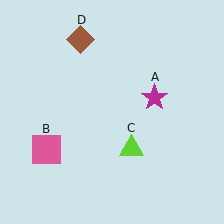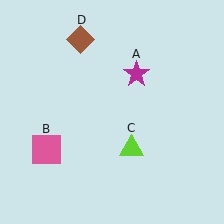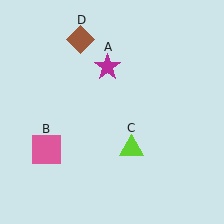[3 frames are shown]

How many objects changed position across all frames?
1 object changed position: magenta star (object A).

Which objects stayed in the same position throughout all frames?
Pink square (object B) and lime triangle (object C) and brown diamond (object D) remained stationary.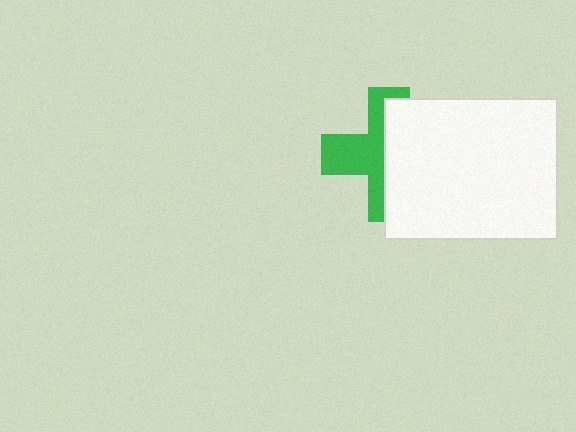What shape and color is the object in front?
The object in front is a white rectangle.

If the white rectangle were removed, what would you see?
You would see the complete green cross.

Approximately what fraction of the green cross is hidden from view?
Roughly 55% of the green cross is hidden behind the white rectangle.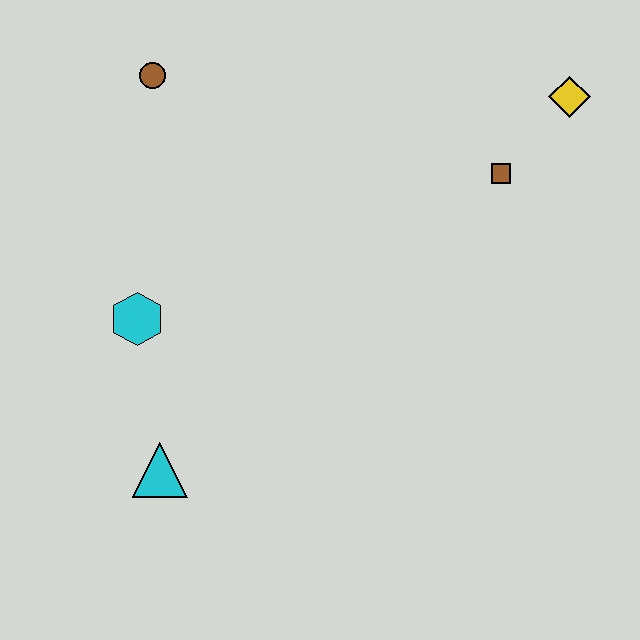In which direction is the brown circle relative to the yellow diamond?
The brown circle is to the left of the yellow diamond.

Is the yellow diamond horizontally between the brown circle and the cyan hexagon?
No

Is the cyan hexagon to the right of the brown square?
No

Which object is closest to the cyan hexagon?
The cyan triangle is closest to the cyan hexagon.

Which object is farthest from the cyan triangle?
The yellow diamond is farthest from the cyan triangle.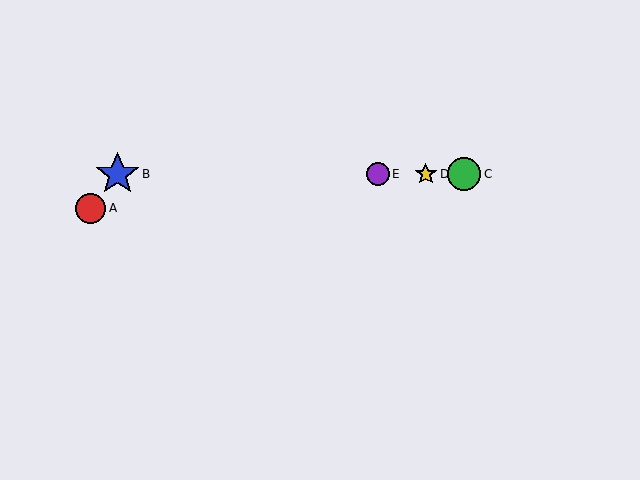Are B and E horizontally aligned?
Yes, both are at y≈174.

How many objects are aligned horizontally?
4 objects (B, C, D, E) are aligned horizontally.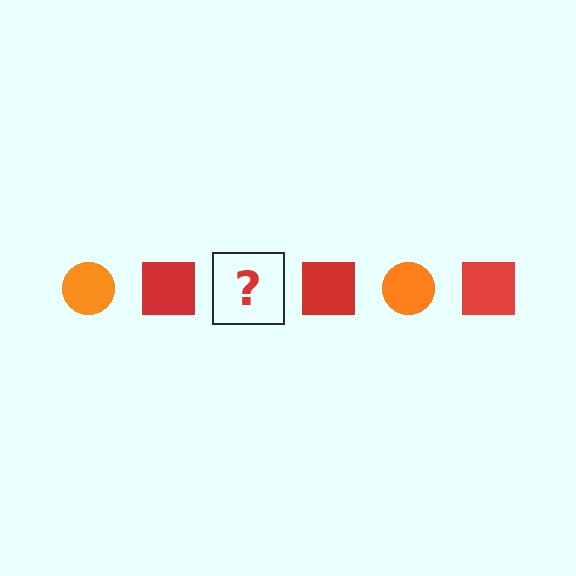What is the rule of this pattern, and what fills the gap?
The rule is that the pattern alternates between orange circle and red square. The gap should be filled with an orange circle.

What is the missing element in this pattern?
The missing element is an orange circle.